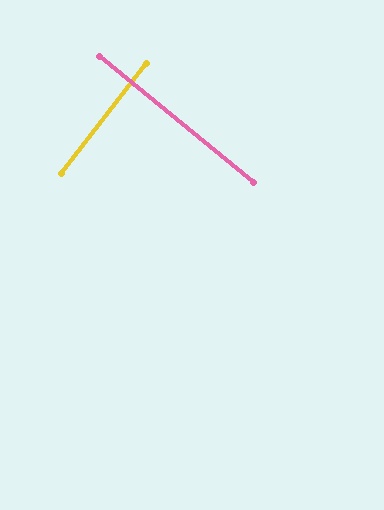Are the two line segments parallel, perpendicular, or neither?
Perpendicular — they meet at approximately 89°.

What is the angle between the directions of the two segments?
Approximately 89 degrees.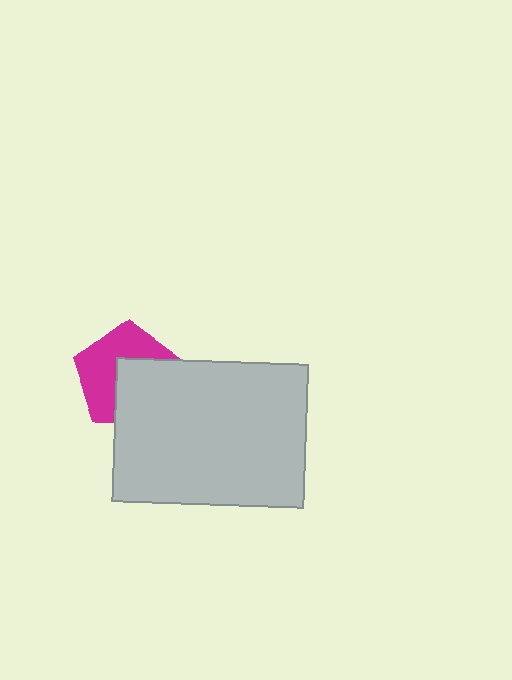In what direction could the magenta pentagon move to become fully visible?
The magenta pentagon could move toward the upper-left. That would shift it out from behind the light gray rectangle entirely.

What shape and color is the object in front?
The object in front is a light gray rectangle.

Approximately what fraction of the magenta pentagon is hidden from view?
Roughly 47% of the magenta pentagon is hidden behind the light gray rectangle.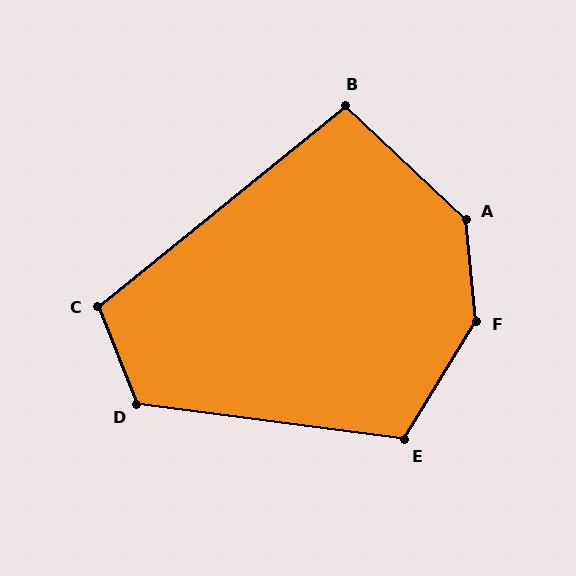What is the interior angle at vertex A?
Approximately 139 degrees (obtuse).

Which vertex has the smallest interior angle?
B, at approximately 98 degrees.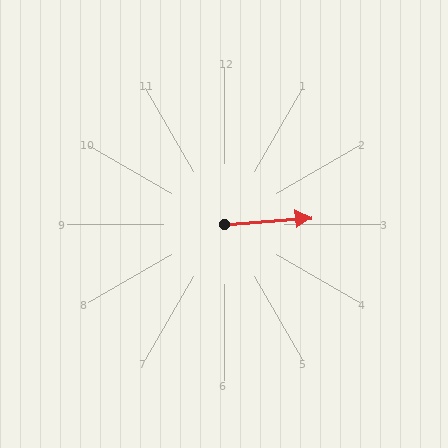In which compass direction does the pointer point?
East.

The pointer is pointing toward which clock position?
Roughly 3 o'clock.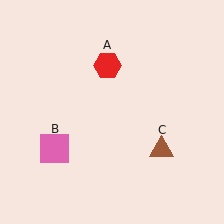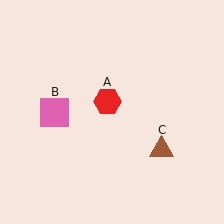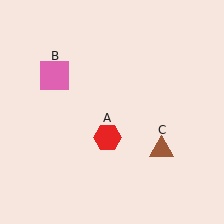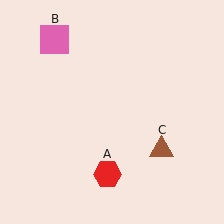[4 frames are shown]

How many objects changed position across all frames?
2 objects changed position: red hexagon (object A), pink square (object B).